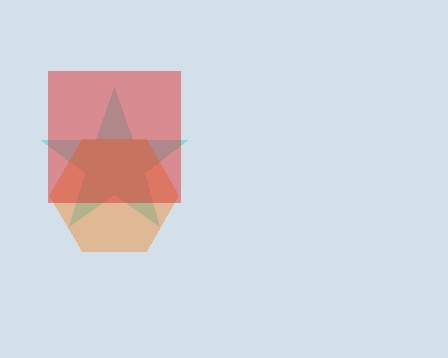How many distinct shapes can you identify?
There are 3 distinct shapes: a cyan star, an orange hexagon, a red square.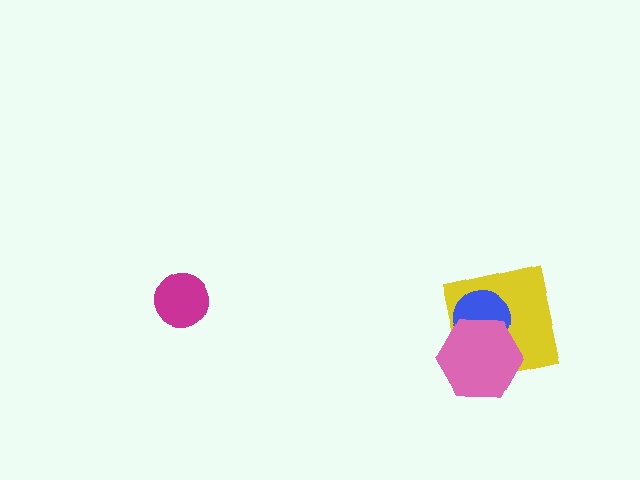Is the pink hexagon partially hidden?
No, no other shape covers it.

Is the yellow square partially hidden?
Yes, it is partially covered by another shape.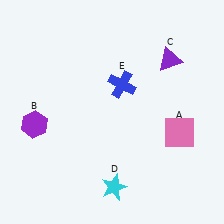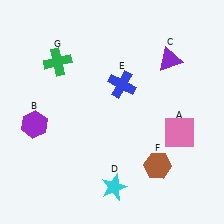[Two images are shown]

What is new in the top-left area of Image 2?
A green cross (G) was added in the top-left area of Image 2.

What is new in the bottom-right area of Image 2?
A brown hexagon (F) was added in the bottom-right area of Image 2.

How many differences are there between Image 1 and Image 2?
There are 2 differences between the two images.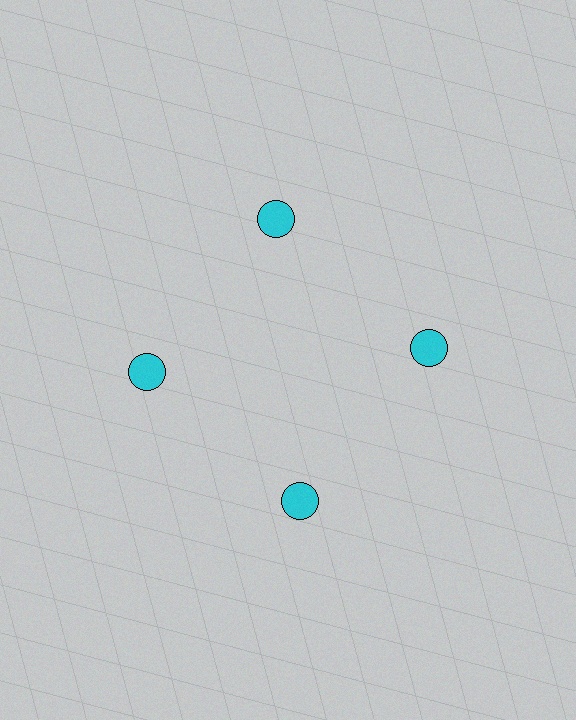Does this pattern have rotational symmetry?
Yes, this pattern has 4-fold rotational symmetry. It looks the same after rotating 90 degrees around the center.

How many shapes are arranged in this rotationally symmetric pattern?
There are 4 shapes, arranged in 4 groups of 1.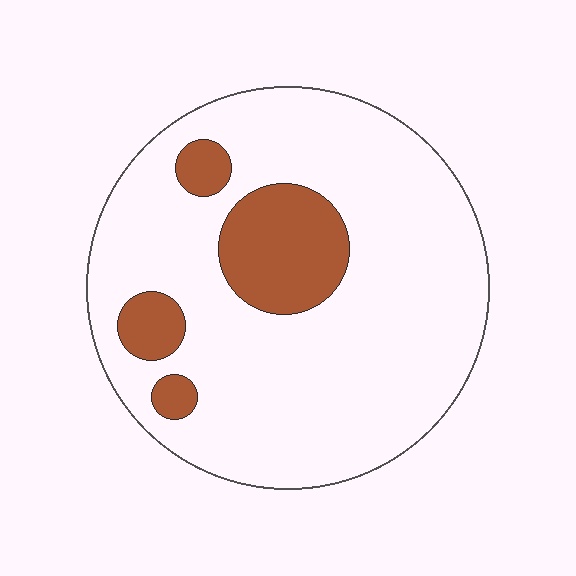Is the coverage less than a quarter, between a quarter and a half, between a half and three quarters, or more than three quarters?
Less than a quarter.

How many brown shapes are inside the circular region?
4.